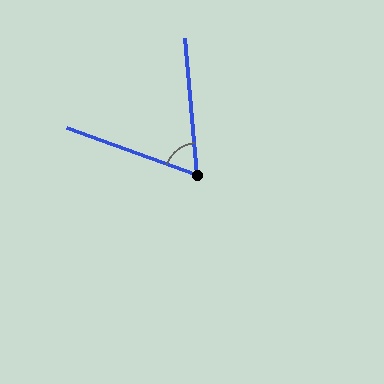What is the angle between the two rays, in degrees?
Approximately 65 degrees.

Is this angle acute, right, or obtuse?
It is acute.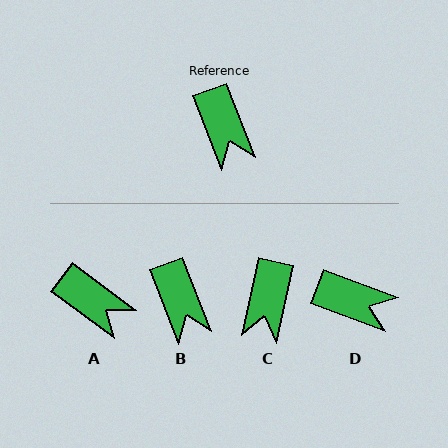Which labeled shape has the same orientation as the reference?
B.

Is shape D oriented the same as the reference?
No, it is off by about 48 degrees.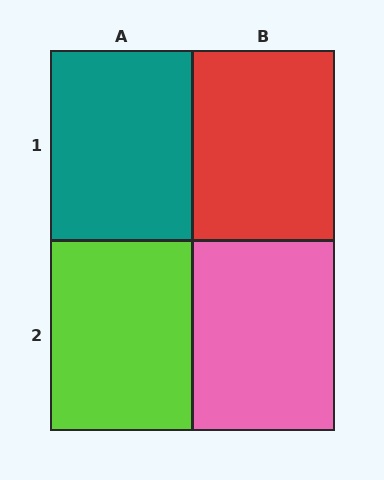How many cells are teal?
1 cell is teal.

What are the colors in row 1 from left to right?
Teal, red.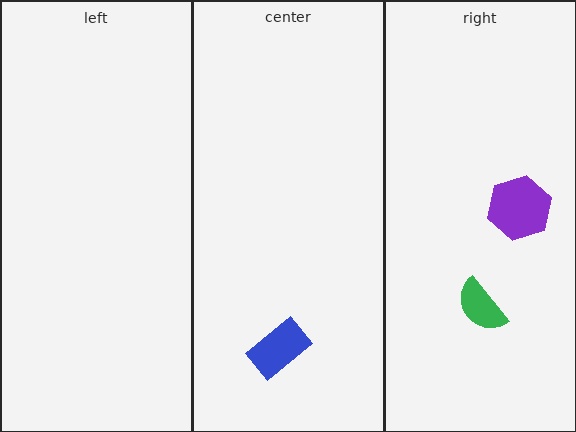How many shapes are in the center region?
1.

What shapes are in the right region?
The purple hexagon, the green semicircle.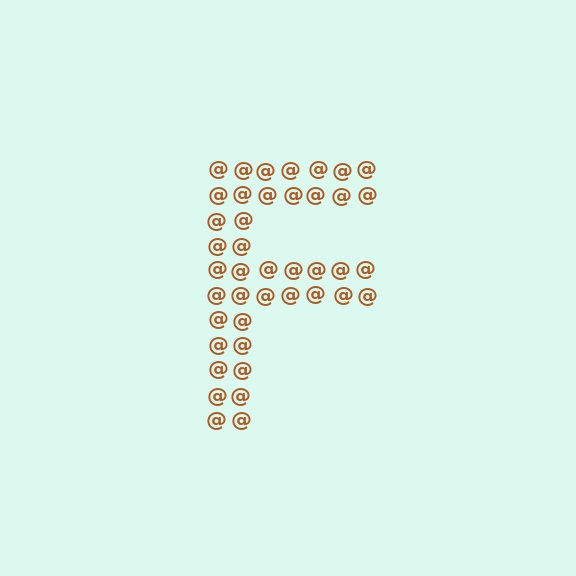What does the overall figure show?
The overall figure shows the letter F.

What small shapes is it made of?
It is made of small at signs.